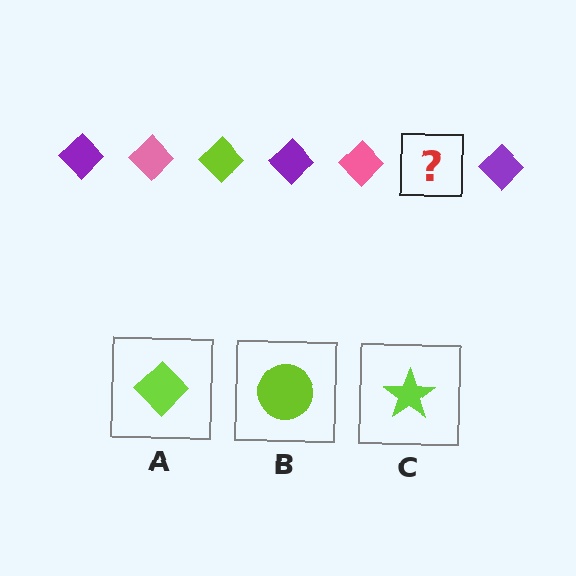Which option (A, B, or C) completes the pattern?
A.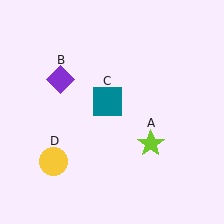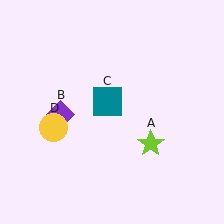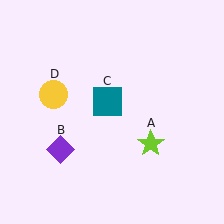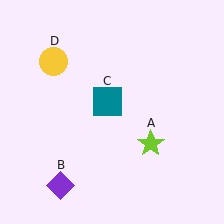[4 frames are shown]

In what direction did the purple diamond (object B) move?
The purple diamond (object B) moved down.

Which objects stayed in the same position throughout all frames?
Lime star (object A) and teal square (object C) remained stationary.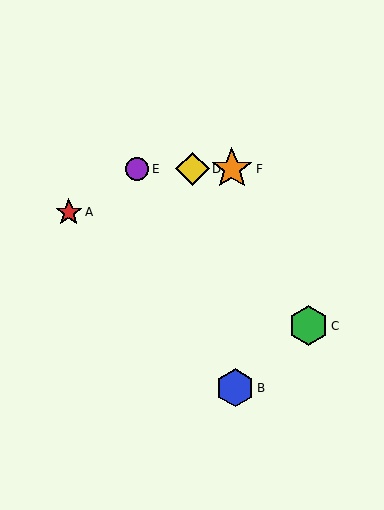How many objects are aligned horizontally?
3 objects (D, E, F) are aligned horizontally.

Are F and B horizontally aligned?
No, F is at y≈169 and B is at y≈388.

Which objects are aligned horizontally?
Objects D, E, F are aligned horizontally.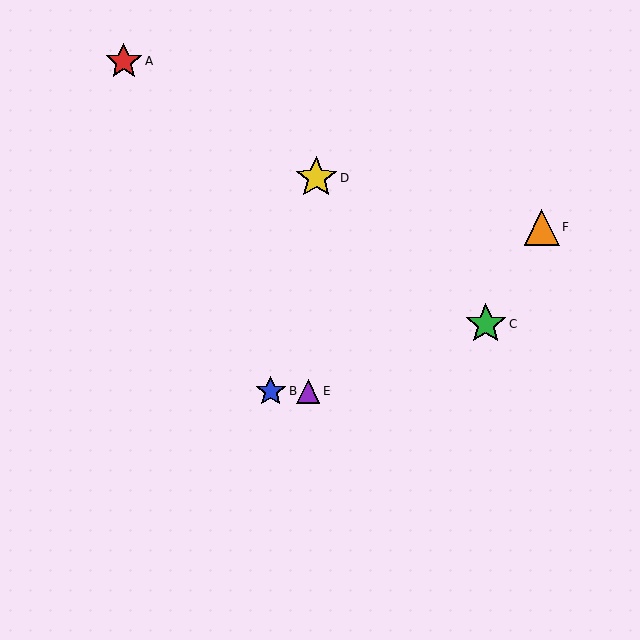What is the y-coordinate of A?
Object A is at y≈61.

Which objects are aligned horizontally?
Objects B, E are aligned horizontally.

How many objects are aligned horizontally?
2 objects (B, E) are aligned horizontally.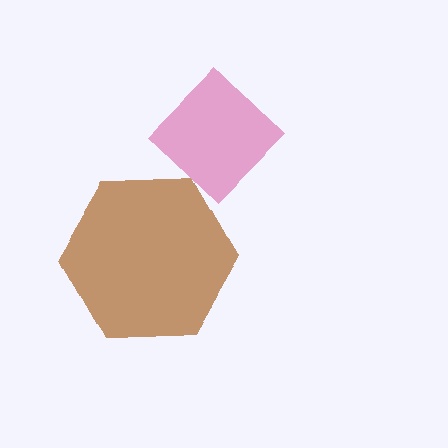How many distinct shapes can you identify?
There are 2 distinct shapes: a pink diamond, a brown hexagon.